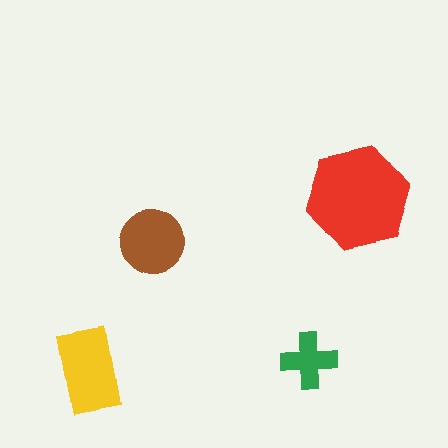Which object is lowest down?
The yellow rectangle is bottommost.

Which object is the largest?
The red hexagon.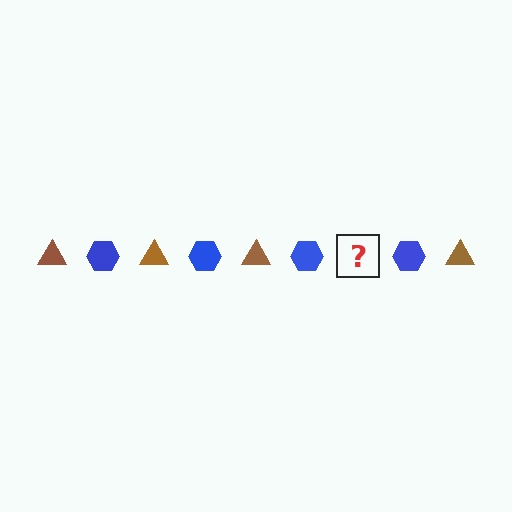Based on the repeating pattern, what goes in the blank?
The blank should be a brown triangle.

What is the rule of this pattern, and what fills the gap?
The rule is that the pattern alternates between brown triangle and blue hexagon. The gap should be filled with a brown triangle.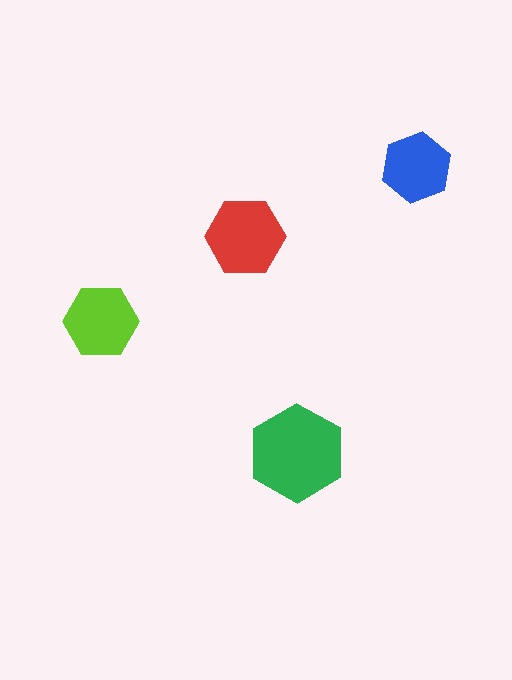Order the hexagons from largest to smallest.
the green one, the red one, the lime one, the blue one.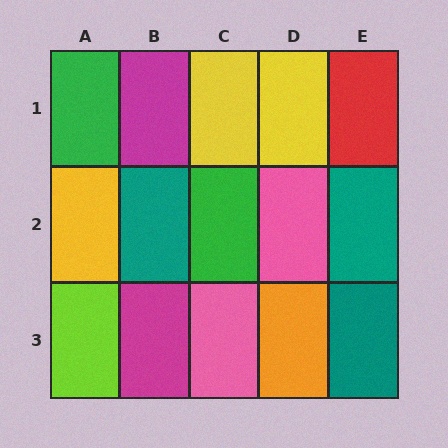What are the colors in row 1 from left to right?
Green, magenta, yellow, yellow, red.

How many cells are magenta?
2 cells are magenta.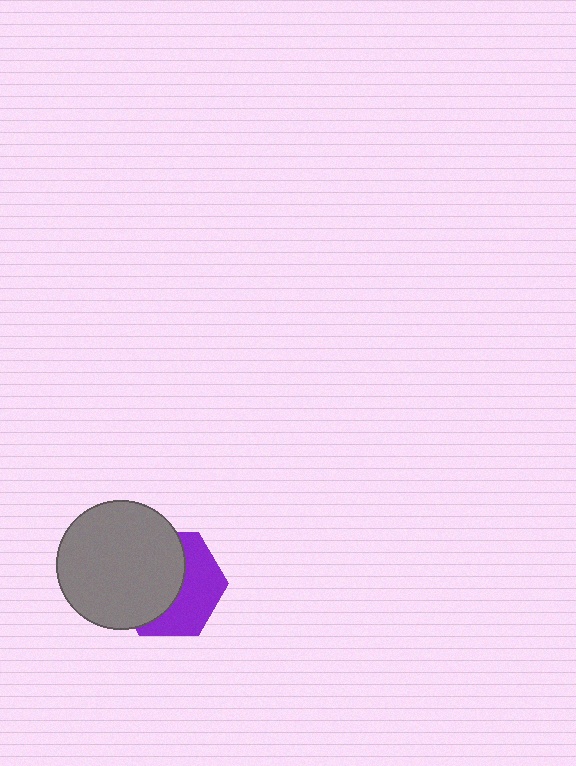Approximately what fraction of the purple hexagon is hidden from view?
Roughly 55% of the purple hexagon is hidden behind the gray circle.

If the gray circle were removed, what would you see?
You would see the complete purple hexagon.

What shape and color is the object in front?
The object in front is a gray circle.